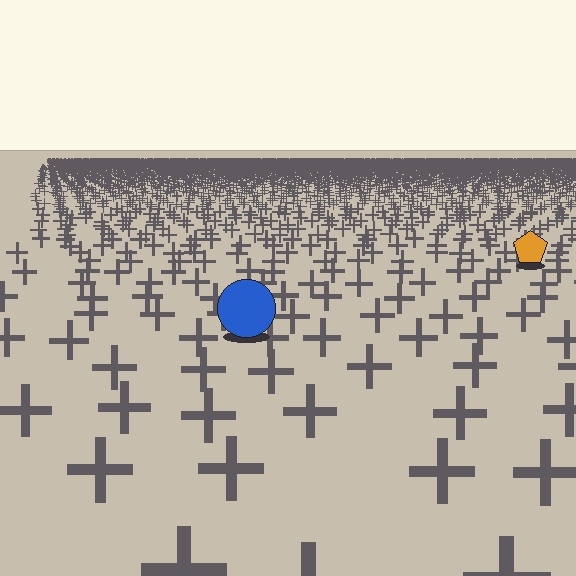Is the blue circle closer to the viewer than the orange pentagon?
Yes. The blue circle is closer — you can tell from the texture gradient: the ground texture is coarser near it.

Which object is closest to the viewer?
The blue circle is closest. The texture marks near it are larger and more spread out.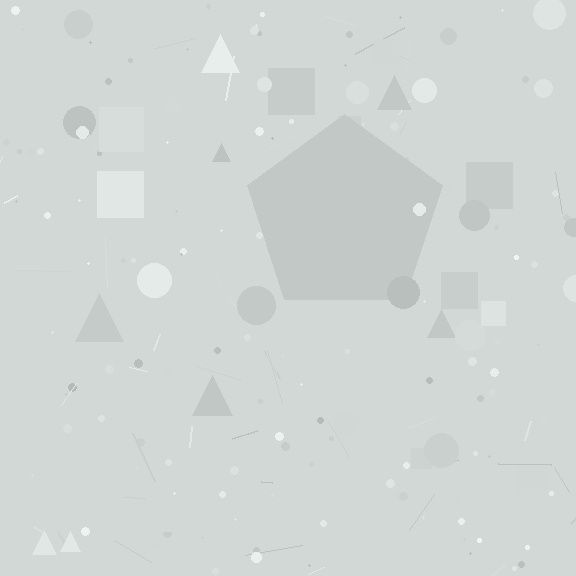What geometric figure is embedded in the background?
A pentagon is embedded in the background.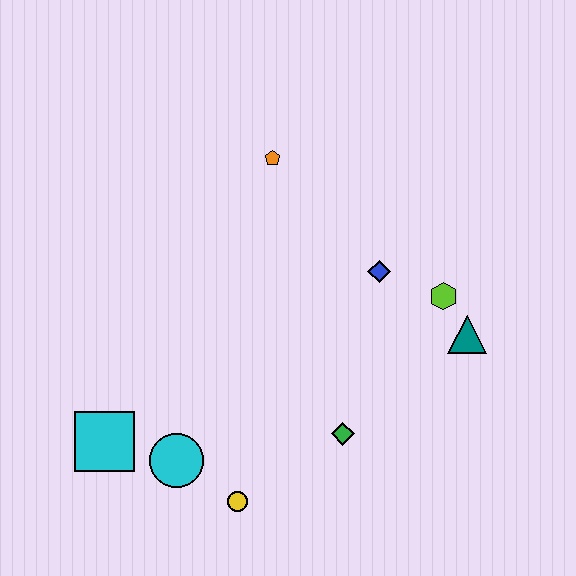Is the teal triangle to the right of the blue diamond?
Yes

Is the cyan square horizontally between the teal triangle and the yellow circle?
No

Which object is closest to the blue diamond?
The lime hexagon is closest to the blue diamond.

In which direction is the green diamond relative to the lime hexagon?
The green diamond is below the lime hexagon.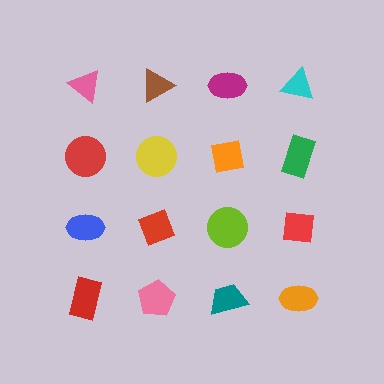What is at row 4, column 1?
A red rectangle.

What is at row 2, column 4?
A green rectangle.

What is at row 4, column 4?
An orange ellipse.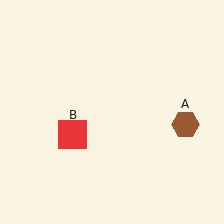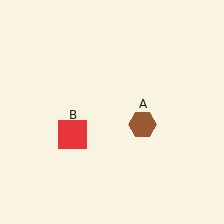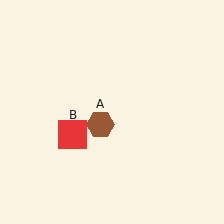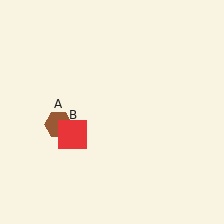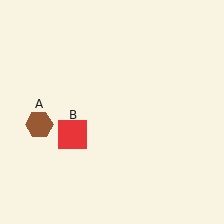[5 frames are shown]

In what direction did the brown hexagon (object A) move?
The brown hexagon (object A) moved left.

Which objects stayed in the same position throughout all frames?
Red square (object B) remained stationary.